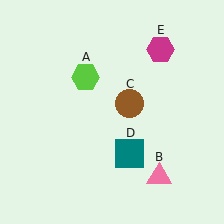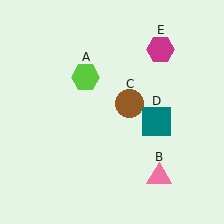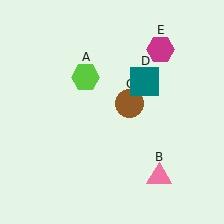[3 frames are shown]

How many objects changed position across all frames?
1 object changed position: teal square (object D).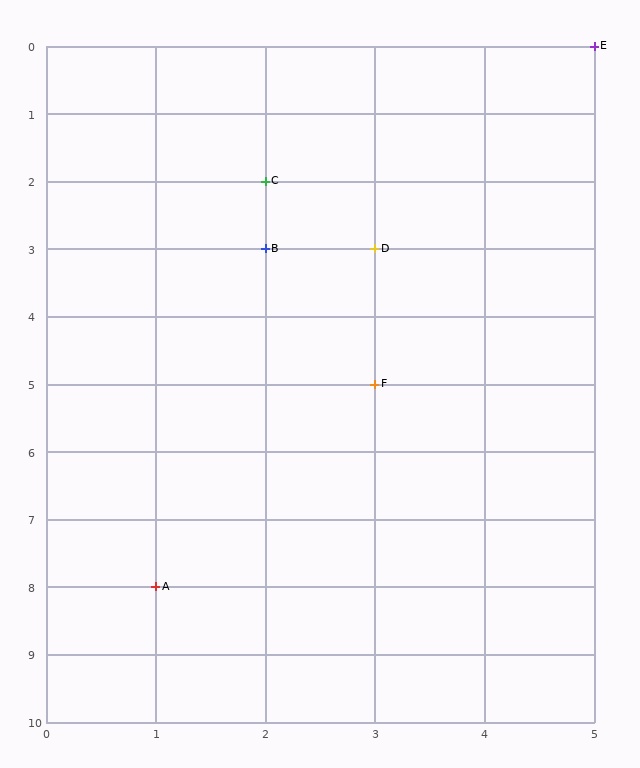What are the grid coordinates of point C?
Point C is at grid coordinates (2, 2).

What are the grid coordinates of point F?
Point F is at grid coordinates (3, 5).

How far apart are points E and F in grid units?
Points E and F are 2 columns and 5 rows apart (about 5.4 grid units diagonally).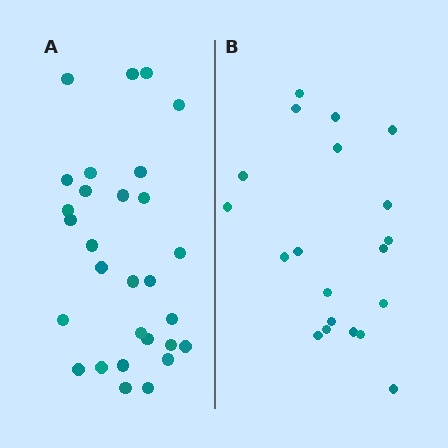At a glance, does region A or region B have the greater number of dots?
Region A (the left region) has more dots.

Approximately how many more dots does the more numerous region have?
Region A has roughly 8 or so more dots than region B.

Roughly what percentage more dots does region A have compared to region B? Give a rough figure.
About 45% more.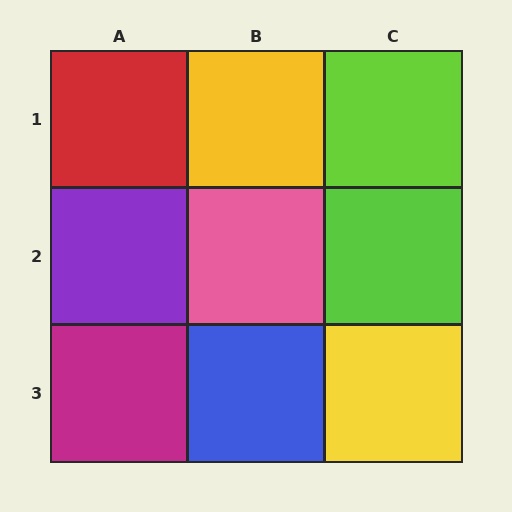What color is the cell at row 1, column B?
Yellow.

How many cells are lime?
2 cells are lime.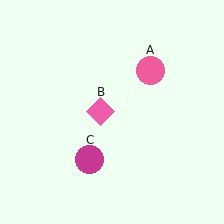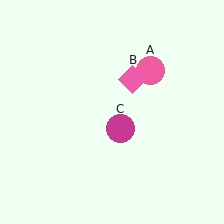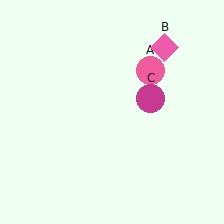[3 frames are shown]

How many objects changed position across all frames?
2 objects changed position: pink diamond (object B), magenta circle (object C).